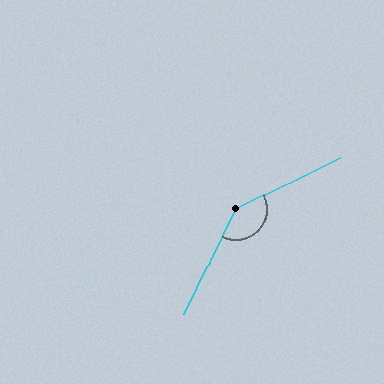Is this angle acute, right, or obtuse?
It is obtuse.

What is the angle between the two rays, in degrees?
Approximately 142 degrees.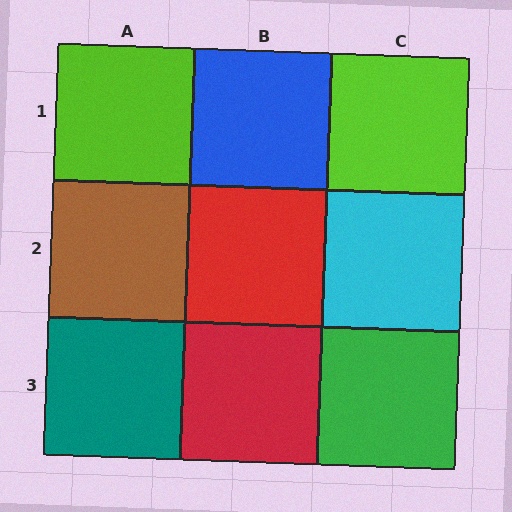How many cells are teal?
1 cell is teal.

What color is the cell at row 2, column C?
Cyan.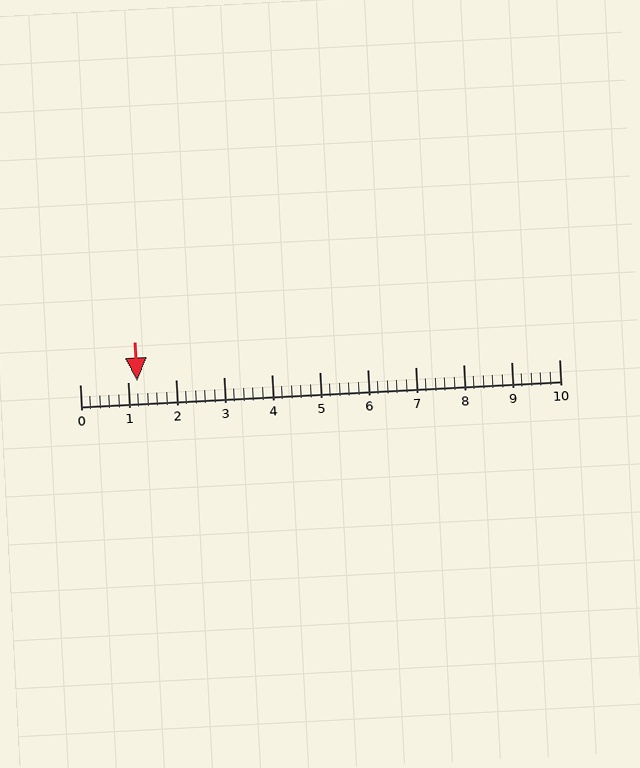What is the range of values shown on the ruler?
The ruler shows values from 0 to 10.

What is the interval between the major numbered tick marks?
The major tick marks are spaced 1 units apart.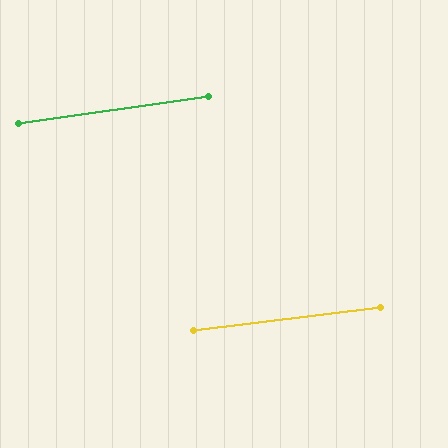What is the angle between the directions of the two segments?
Approximately 1 degree.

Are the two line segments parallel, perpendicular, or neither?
Parallel — their directions differ by only 0.8°.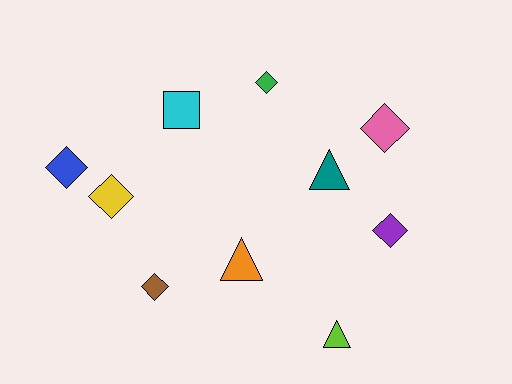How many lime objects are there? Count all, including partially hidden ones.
There is 1 lime object.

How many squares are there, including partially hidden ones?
There is 1 square.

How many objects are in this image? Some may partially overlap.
There are 10 objects.